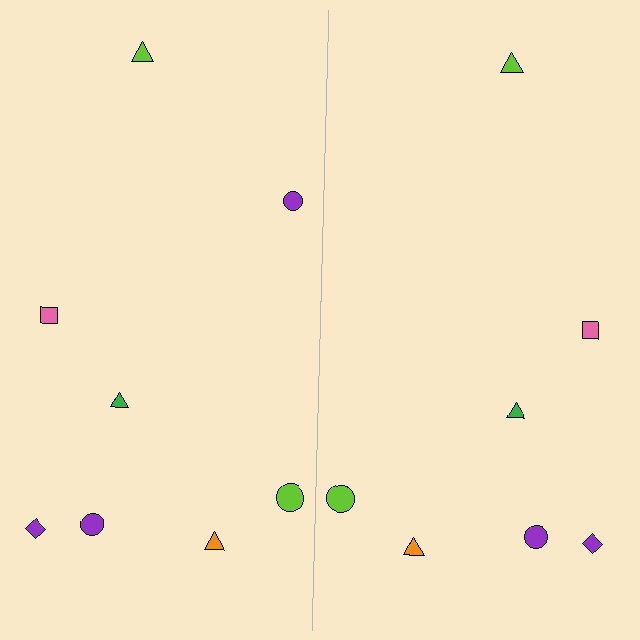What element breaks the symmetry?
A purple circle is missing from the right side.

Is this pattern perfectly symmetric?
No, the pattern is not perfectly symmetric. A purple circle is missing from the right side.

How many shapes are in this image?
There are 15 shapes in this image.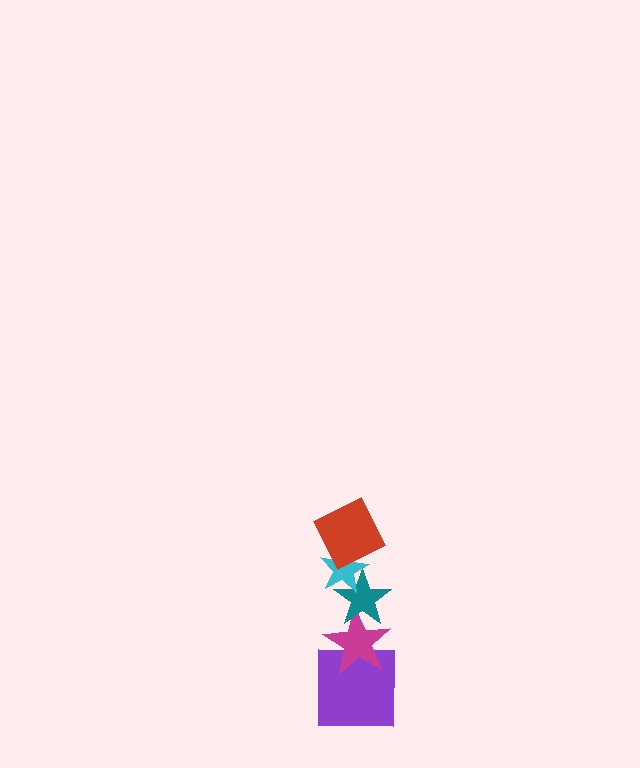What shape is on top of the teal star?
The cyan star is on top of the teal star.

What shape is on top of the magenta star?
The teal star is on top of the magenta star.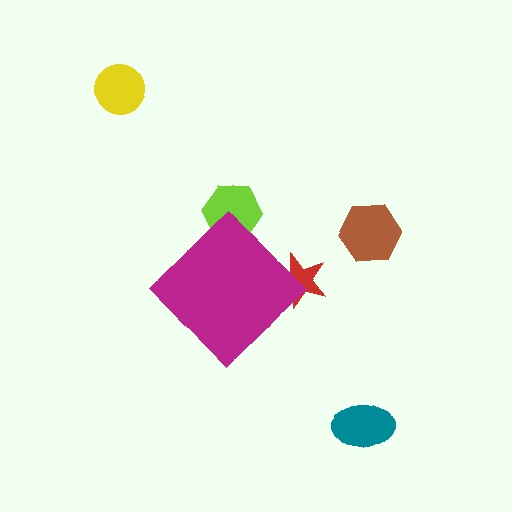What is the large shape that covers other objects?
A magenta diamond.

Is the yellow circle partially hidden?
No, the yellow circle is fully visible.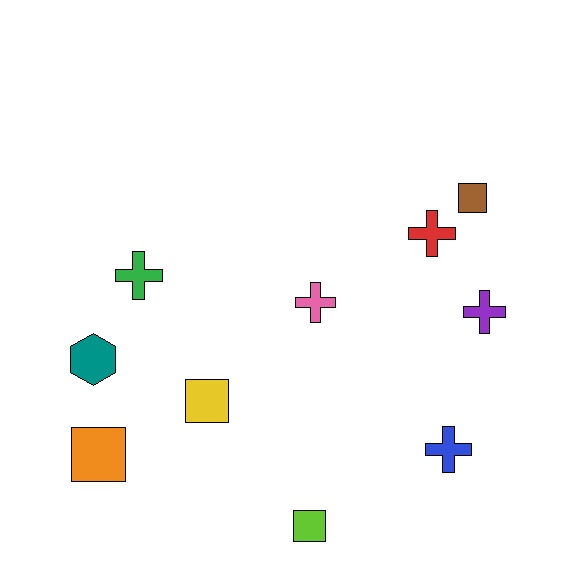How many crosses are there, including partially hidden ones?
There are 5 crosses.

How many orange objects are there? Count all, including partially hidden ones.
There is 1 orange object.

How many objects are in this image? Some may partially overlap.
There are 10 objects.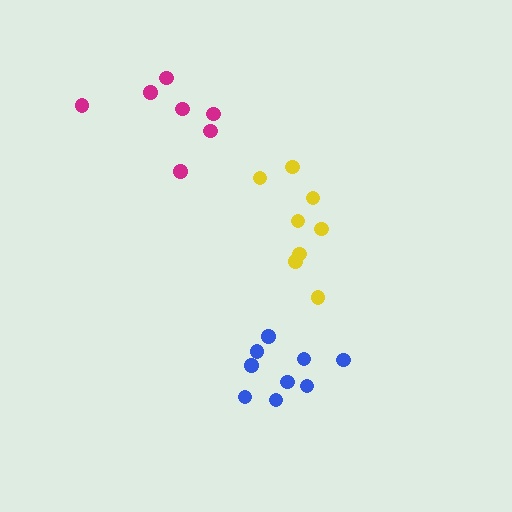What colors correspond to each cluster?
The clusters are colored: yellow, blue, magenta.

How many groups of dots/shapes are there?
There are 3 groups.